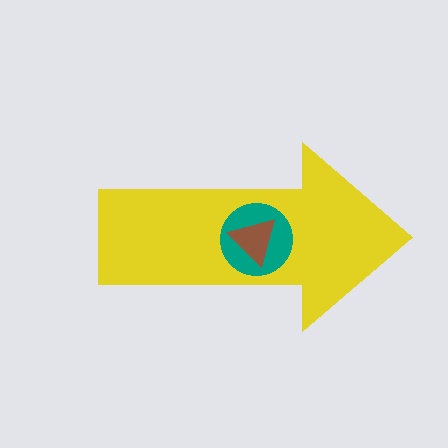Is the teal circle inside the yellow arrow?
Yes.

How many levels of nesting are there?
3.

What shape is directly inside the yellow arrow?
The teal circle.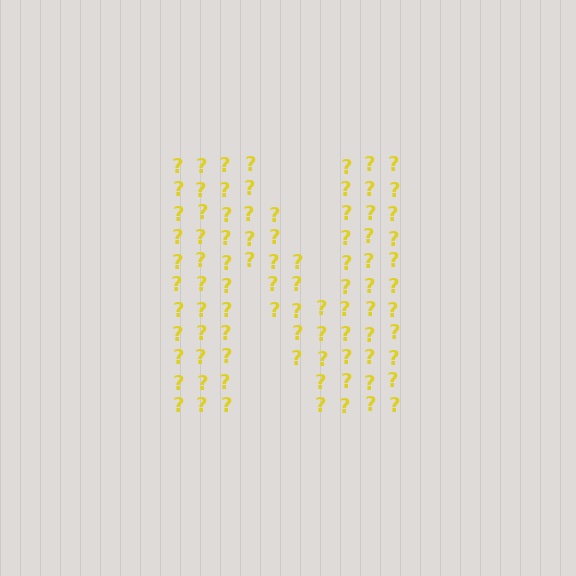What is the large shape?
The large shape is the letter N.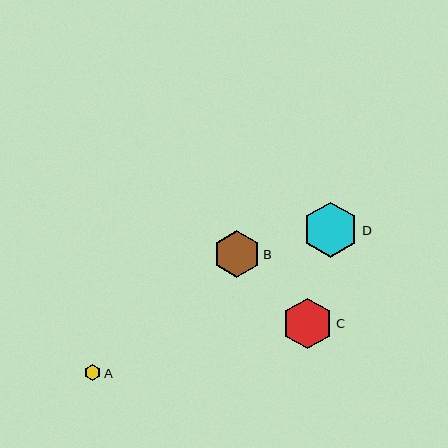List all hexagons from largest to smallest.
From largest to smallest: D, C, B, A.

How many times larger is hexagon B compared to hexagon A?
Hexagon B is approximately 2.9 times the size of hexagon A.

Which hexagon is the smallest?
Hexagon A is the smallest with a size of approximately 16 pixels.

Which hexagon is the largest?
Hexagon D is the largest with a size of approximately 55 pixels.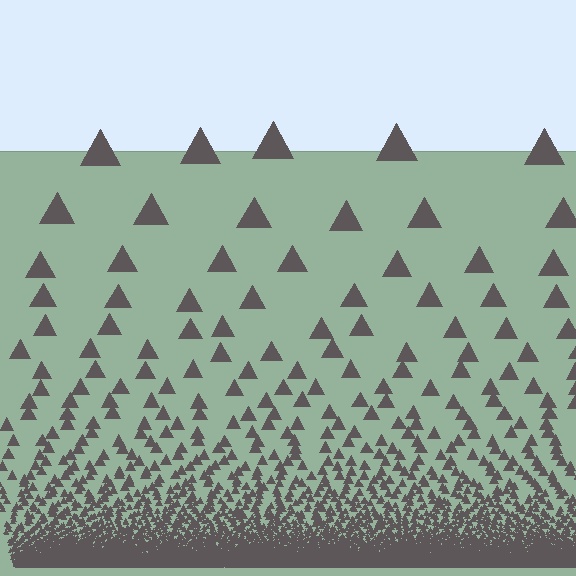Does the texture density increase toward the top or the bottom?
Density increases toward the bottom.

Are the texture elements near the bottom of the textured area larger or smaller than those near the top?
Smaller. The gradient is inverted — elements near the bottom are smaller and denser.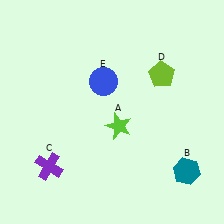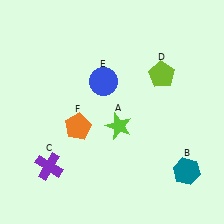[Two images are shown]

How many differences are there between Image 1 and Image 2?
There is 1 difference between the two images.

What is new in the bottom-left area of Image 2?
An orange pentagon (F) was added in the bottom-left area of Image 2.